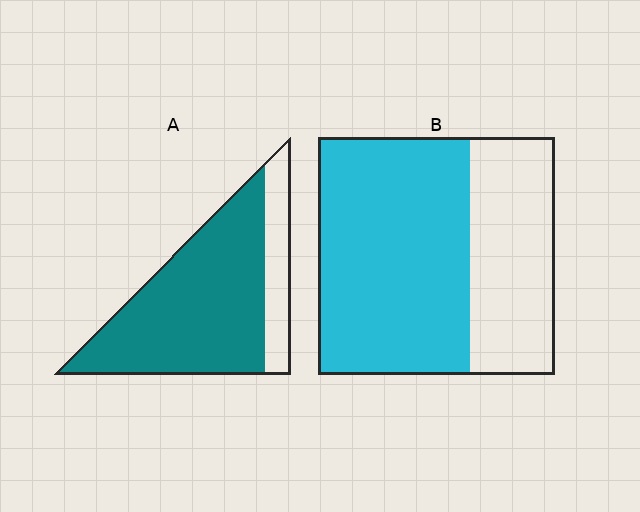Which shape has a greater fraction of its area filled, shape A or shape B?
Shape A.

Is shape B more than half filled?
Yes.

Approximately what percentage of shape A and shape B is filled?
A is approximately 80% and B is approximately 65%.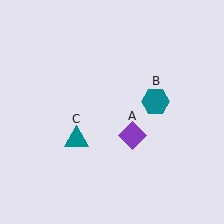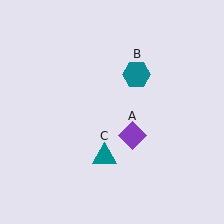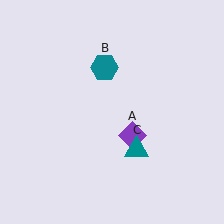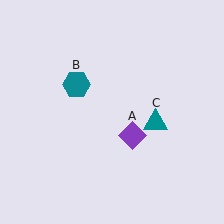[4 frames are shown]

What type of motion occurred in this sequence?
The teal hexagon (object B), teal triangle (object C) rotated counterclockwise around the center of the scene.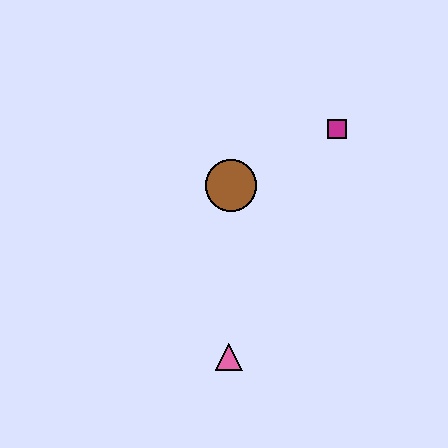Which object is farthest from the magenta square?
The pink triangle is farthest from the magenta square.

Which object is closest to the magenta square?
The brown circle is closest to the magenta square.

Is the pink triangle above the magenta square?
No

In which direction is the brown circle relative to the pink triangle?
The brown circle is above the pink triangle.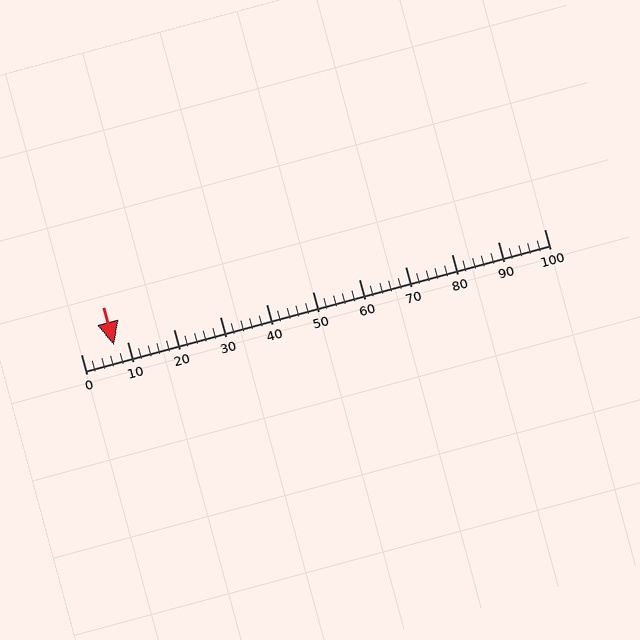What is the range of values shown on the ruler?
The ruler shows values from 0 to 100.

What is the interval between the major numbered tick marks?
The major tick marks are spaced 10 units apart.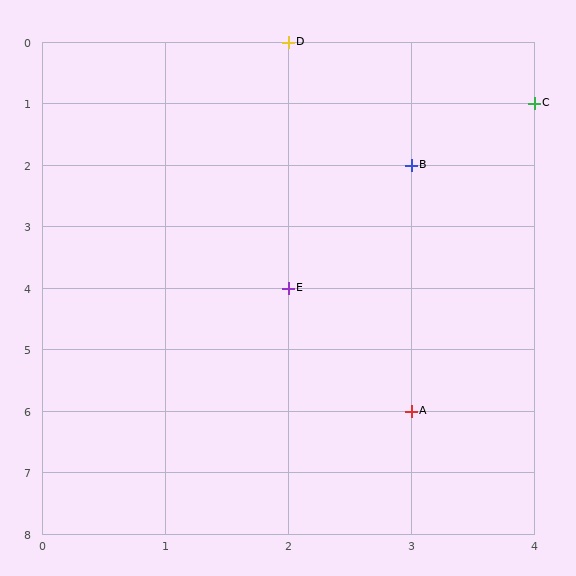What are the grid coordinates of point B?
Point B is at grid coordinates (3, 2).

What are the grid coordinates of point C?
Point C is at grid coordinates (4, 1).